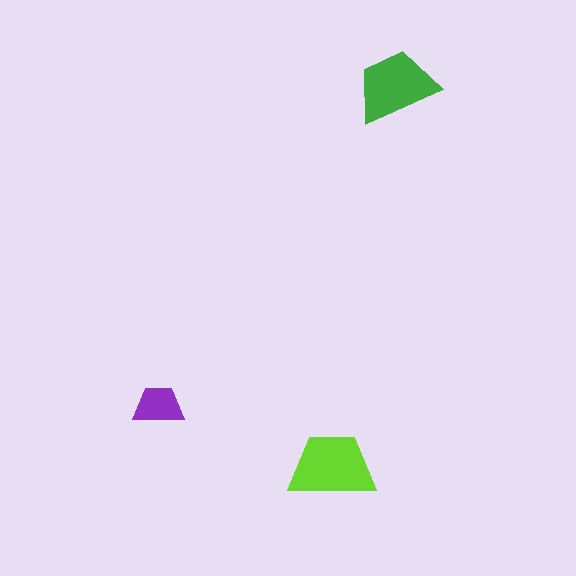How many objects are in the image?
There are 3 objects in the image.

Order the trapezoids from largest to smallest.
the lime one, the green one, the purple one.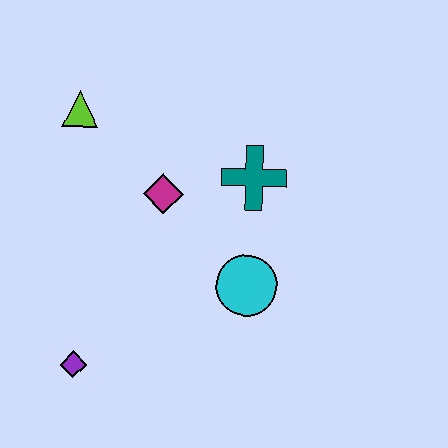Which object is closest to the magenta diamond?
The teal cross is closest to the magenta diamond.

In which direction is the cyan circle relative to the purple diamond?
The cyan circle is to the right of the purple diamond.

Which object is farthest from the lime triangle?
The purple diamond is farthest from the lime triangle.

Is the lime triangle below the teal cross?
No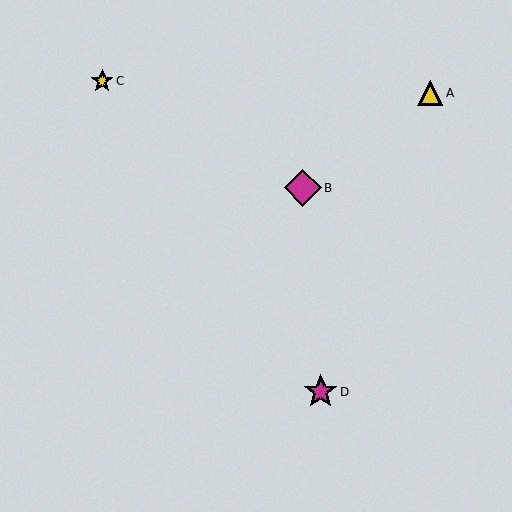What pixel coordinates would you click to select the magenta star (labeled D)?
Click at (321, 392) to select the magenta star D.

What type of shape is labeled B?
Shape B is a magenta diamond.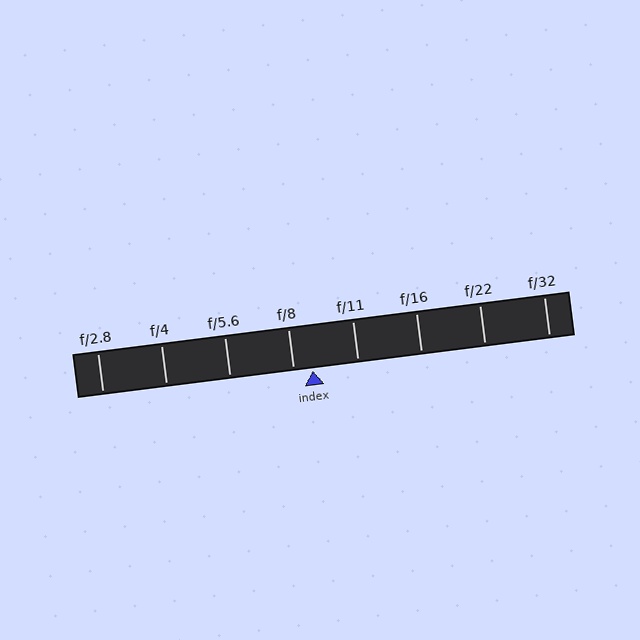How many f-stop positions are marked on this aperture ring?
There are 8 f-stop positions marked.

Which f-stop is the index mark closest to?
The index mark is closest to f/8.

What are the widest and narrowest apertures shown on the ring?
The widest aperture shown is f/2.8 and the narrowest is f/32.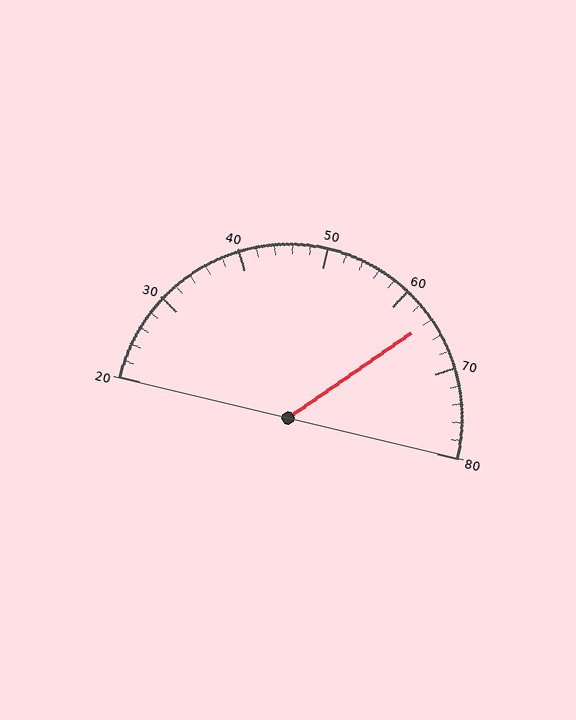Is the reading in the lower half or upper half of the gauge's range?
The reading is in the upper half of the range (20 to 80).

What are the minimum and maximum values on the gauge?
The gauge ranges from 20 to 80.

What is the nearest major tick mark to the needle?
The nearest major tick mark is 60.